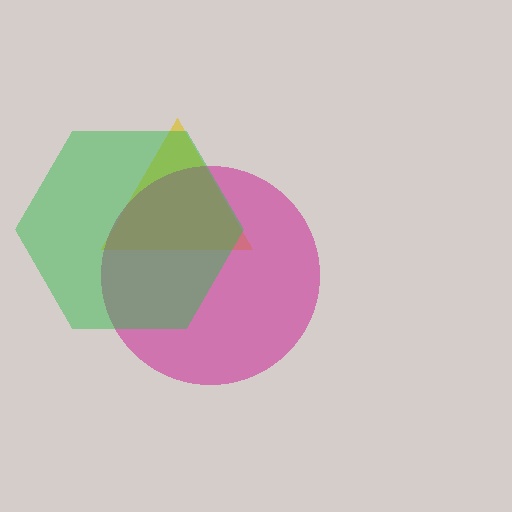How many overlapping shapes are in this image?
There are 3 overlapping shapes in the image.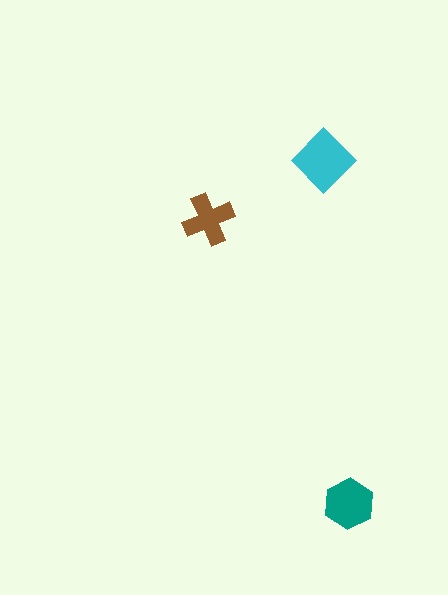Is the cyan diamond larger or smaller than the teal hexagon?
Larger.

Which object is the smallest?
The brown cross.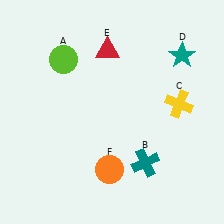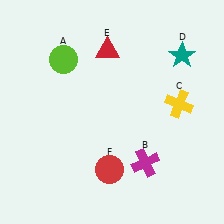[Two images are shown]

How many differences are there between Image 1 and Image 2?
There are 2 differences between the two images.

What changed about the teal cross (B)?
In Image 1, B is teal. In Image 2, it changed to magenta.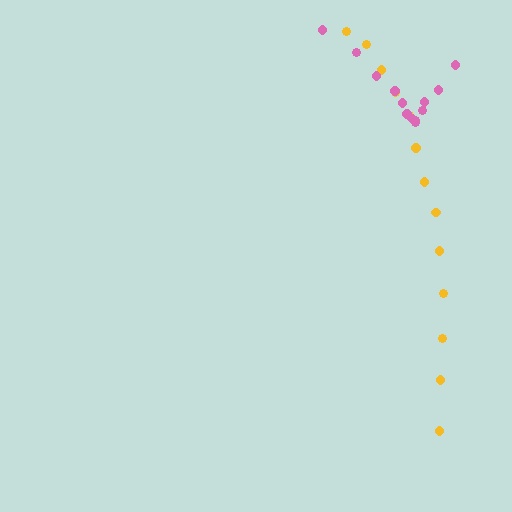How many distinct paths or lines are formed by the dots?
There are 2 distinct paths.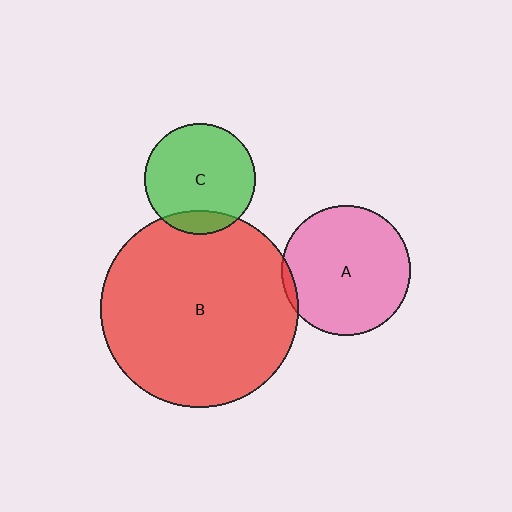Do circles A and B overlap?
Yes.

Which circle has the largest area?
Circle B (red).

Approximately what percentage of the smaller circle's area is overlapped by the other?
Approximately 5%.